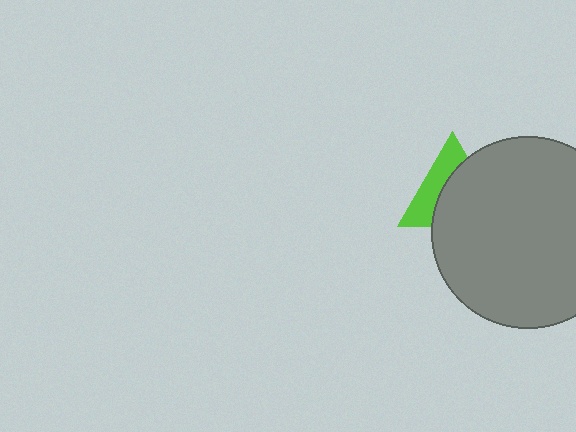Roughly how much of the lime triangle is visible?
A small part of it is visible (roughly 41%).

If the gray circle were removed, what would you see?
You would see the complete lime triangle.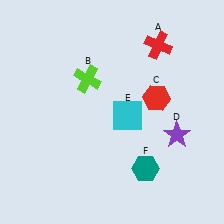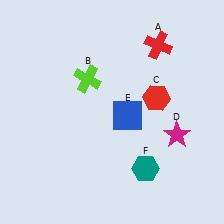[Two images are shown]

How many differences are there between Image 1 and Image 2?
There are 2 differences between the two images.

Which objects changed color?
D changed from purple to magenta. E changed from cyan to blue.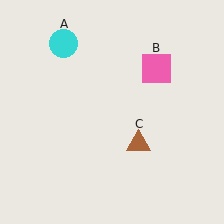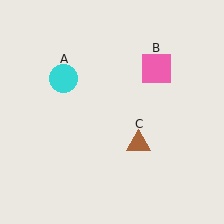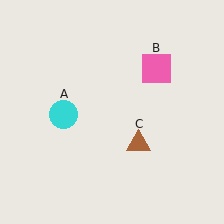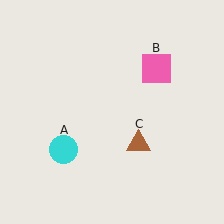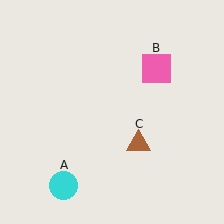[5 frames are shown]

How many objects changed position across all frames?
1 object changed position: cyan circle (object A).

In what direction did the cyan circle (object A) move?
The cyan circle (object A) moved down.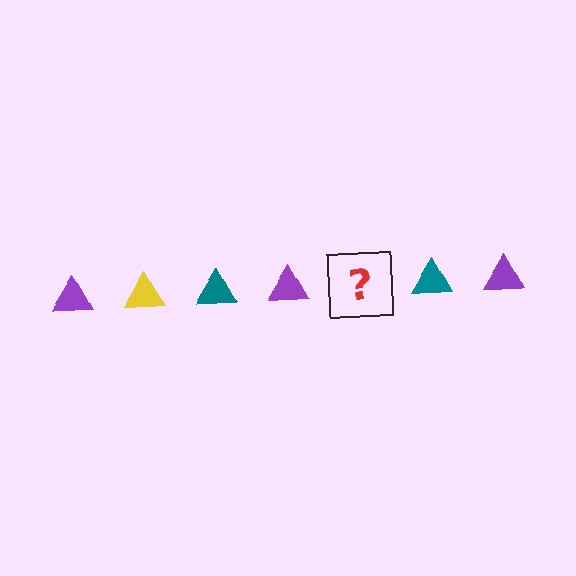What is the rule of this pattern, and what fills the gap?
The rule is that the pattern cycles through purple, yellow, teal triangles. The gap should be filled with a yellow triangle.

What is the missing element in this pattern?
The missing element is a yellow triangle.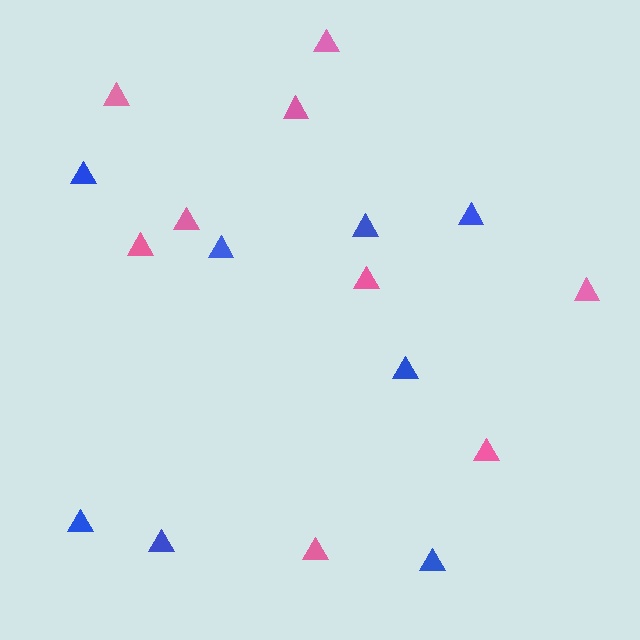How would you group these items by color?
There are 2 groups: one group of blue triangles (8) and one group of pink triangles (9).